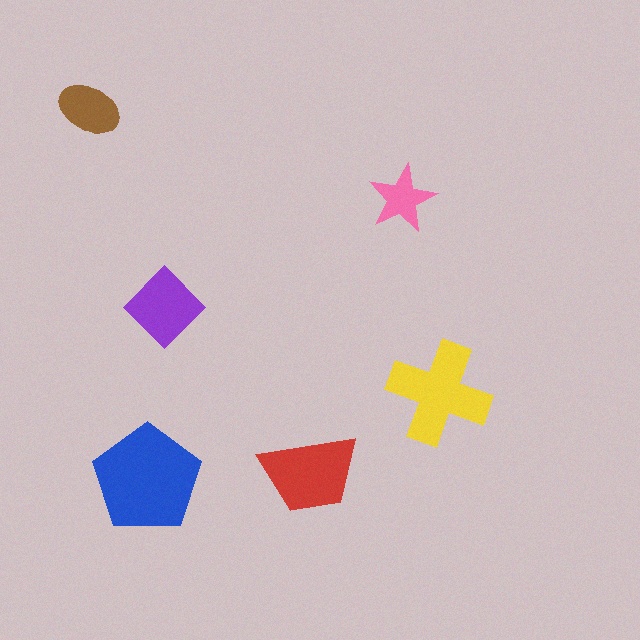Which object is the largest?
The blue pentagon.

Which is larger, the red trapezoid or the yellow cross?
The yellow cross.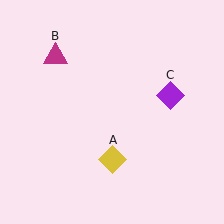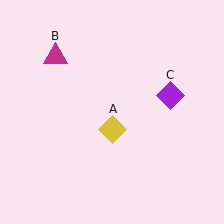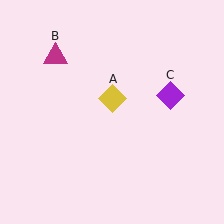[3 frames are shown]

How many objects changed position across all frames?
1 object changed position: yellow diamond (object A).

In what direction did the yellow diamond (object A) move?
The yellow diamond (object A) moved up.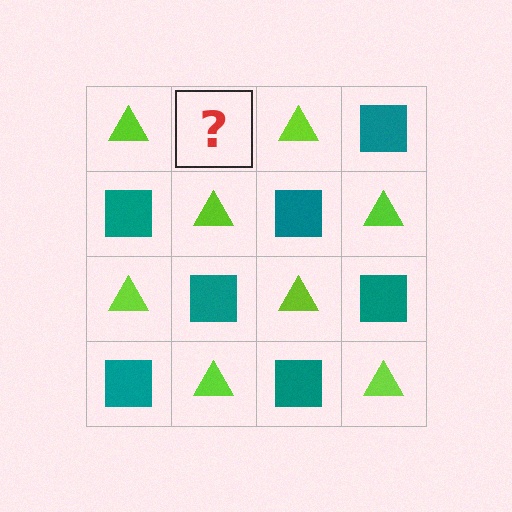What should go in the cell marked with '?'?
The missing cell should contain a teal square.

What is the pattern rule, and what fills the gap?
The rule is that it alternates lime triangle and teal square in a checkerboard pattern. The gap should be filled with a teal square.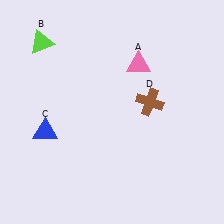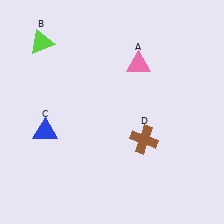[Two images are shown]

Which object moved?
The brown cross (D) moved down.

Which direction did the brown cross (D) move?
The brown cross (D) moved down.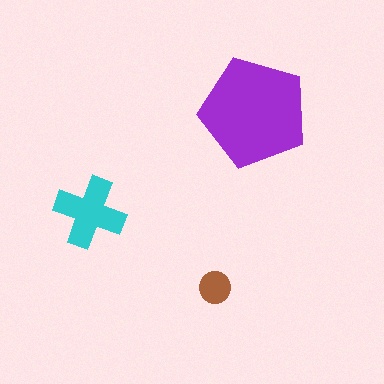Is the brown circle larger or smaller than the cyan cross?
Smaller.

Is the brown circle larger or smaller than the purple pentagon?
Smaller.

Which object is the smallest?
The brown circle.